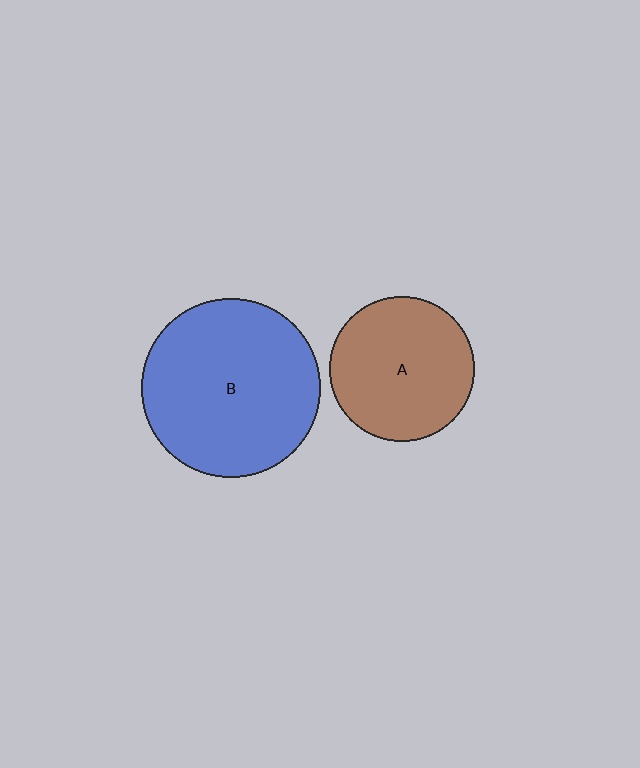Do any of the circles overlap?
No, none of the circles overlap.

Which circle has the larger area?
Circle B (blue).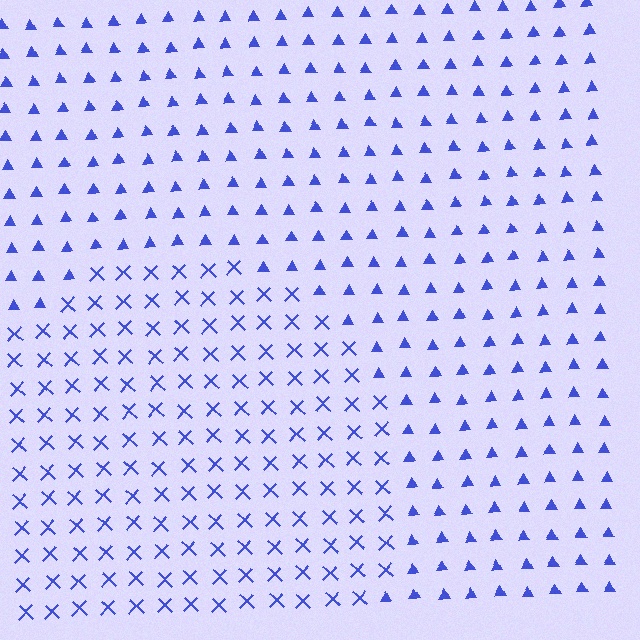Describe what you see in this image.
The image is filled with small blue elements arranged in a uniform grid. A circle-shaped region contains X marks, while the surrounding area contains triangles. The boundary is defined purely by the change in element shape.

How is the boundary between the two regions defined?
The boundary is defined by a change in element shape: X marks inside vs. triangles outside. All elements share the same color and spacing.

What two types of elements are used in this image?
The image uses X marks inside the circle region and triangles outside it.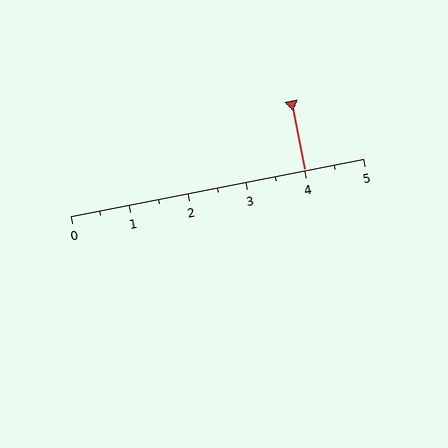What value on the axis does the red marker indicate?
The marker indicates approximately 4.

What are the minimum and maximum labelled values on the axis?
The axis runs from 0 to 5.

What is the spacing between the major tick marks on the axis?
The major ticks are spaced 1 apart.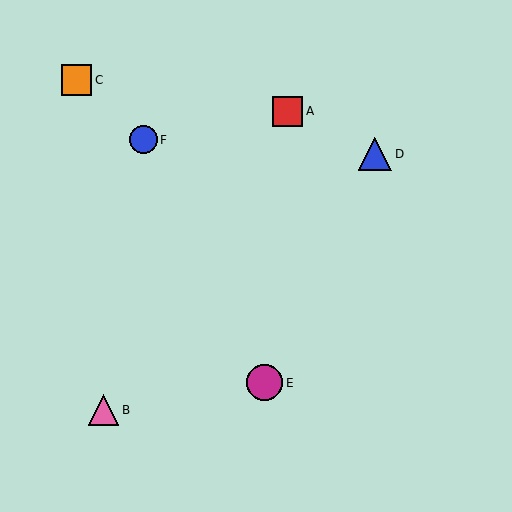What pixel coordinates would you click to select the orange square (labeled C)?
Click at (77, 80) to select the orange square C.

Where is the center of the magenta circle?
The center of the magenta circle is at (265, 383).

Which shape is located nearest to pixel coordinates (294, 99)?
The red square (labeled A) at (288, 111) is nearest to that location.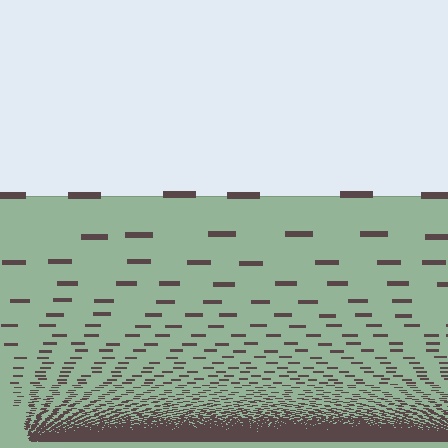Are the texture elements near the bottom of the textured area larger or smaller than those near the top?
Smaller. The gradient is inverted — elements near the bottom are smaller and denser.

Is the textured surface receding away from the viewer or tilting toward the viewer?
The surface appears to tilt toward the viewer. Texture elements get larger and sparser toward the top.